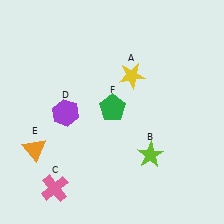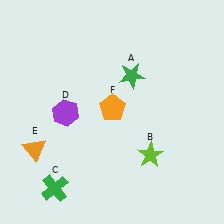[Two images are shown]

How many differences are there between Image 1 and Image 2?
There are 3 differences between the two images.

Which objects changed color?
A changed from yellow to green. C changed from pink to green. F changed from green to orange.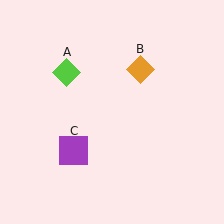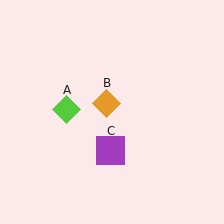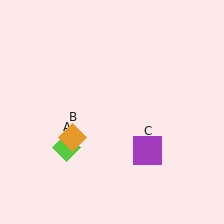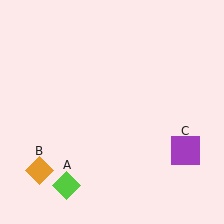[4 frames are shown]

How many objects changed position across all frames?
3 objects changed position: lime diamond (object A), orange diamond (object B), purple square (object C).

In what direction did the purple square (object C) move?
The purple square (object C) moved right.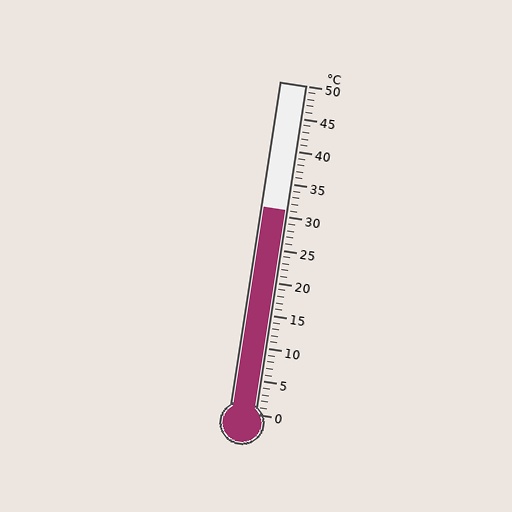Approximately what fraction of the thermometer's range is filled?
The thermometer is filled to approximately 60% of its range.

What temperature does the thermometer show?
The thermometer shows approximately 31°C.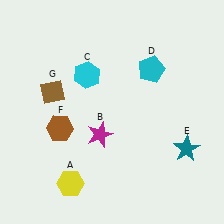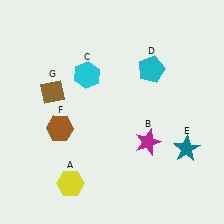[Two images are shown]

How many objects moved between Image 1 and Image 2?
1 object moved between the two images.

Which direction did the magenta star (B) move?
The magenta star (B) moved right.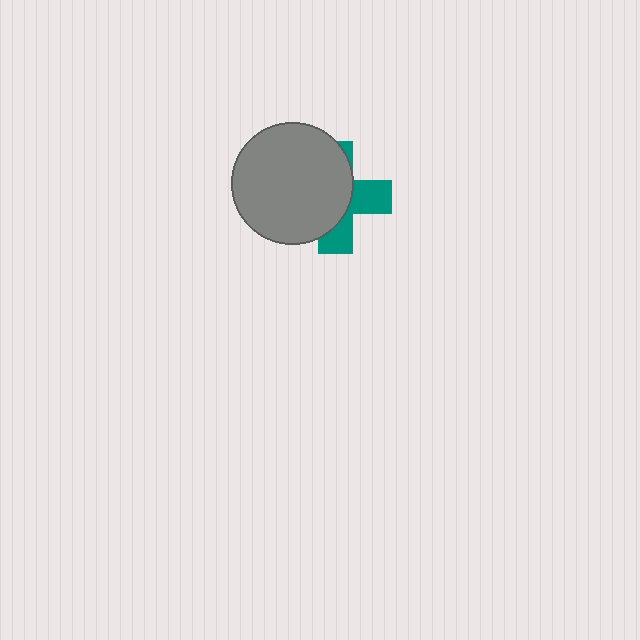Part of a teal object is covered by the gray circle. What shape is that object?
It is a cross.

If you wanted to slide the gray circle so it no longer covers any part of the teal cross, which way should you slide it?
Slide it left — that is the most direct way to separate the two shapes.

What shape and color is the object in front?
The object in front is a gray circle.